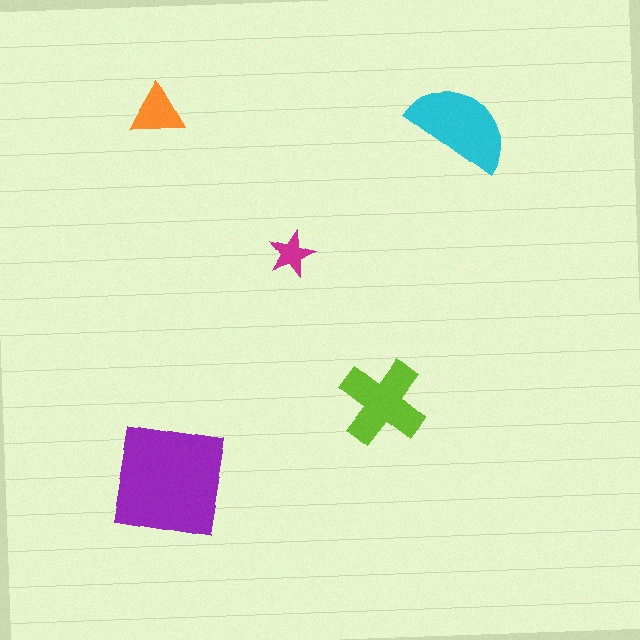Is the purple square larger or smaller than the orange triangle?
Larger.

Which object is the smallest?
The magenta star.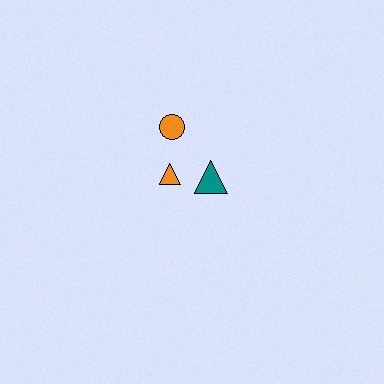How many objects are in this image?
There are 3 objects.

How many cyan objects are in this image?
There are no cyan objects.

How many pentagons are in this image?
There are no pentagons.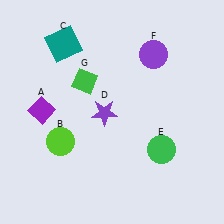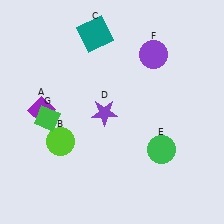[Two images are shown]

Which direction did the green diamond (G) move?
The green diamond (G) moved left.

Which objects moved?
The objects that moved are: the teal square (C), the green diamond (G).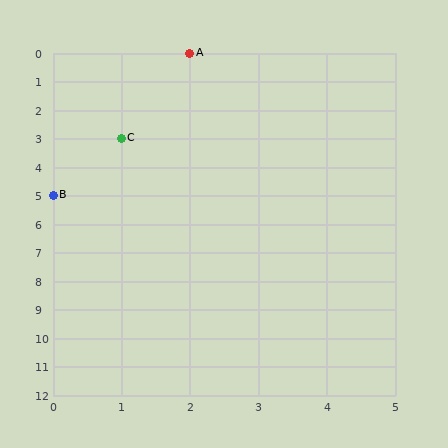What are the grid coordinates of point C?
Point C is at grid coordinates (1, 3).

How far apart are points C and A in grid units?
Points C and A are 1 column and 3 rows apart (about 3.2 grid units diagonally).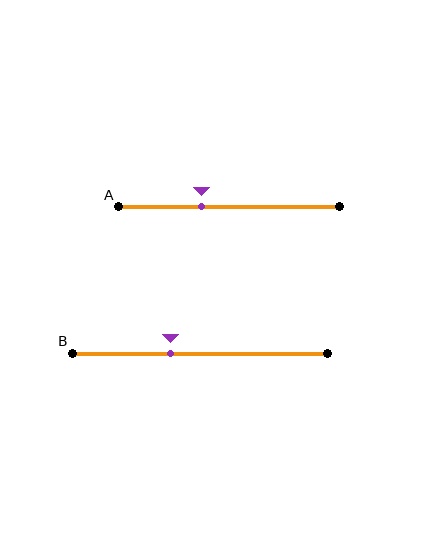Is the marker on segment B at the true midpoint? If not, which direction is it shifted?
No, the marker on segment B is shifted to the left by about 12% of the segment length.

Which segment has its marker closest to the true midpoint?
Segment B has its marker closest to the true midpoint.